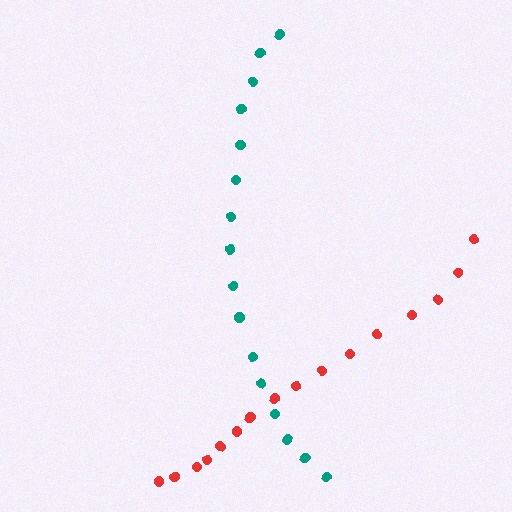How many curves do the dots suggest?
There are 2 distinct paths.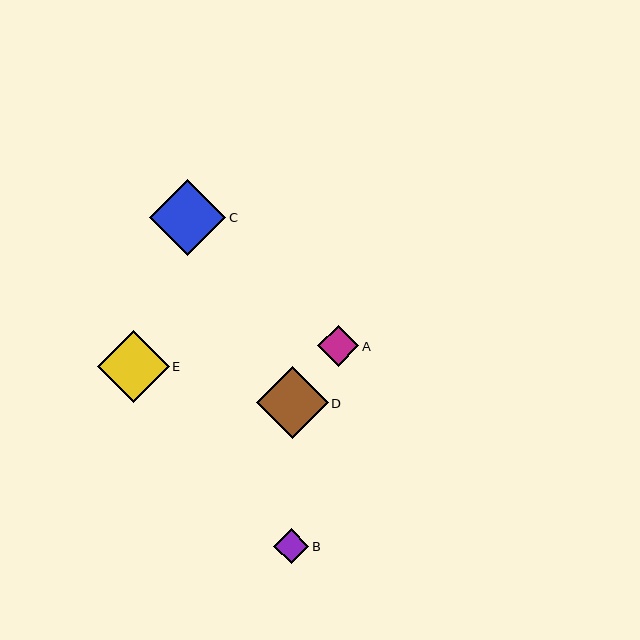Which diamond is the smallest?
Diamond B is the smallest with a size of approximately 35 pixels.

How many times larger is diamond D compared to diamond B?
Diamond D is approximately 2.1 times the size of diamond B.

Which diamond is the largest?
Diamond C is the largest with a size of approximately 76 pixels.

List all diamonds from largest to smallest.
From largest to smallest: C, D, E, A, B.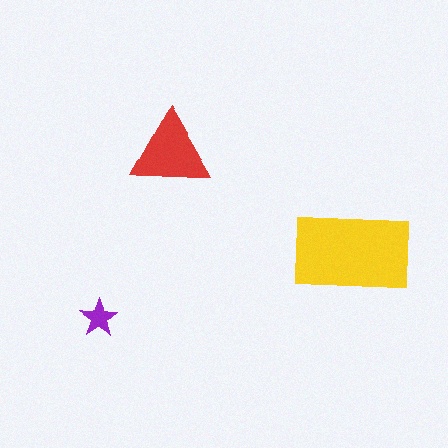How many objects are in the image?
There are 3 objects in the image.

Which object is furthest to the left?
The purple star is leftmost.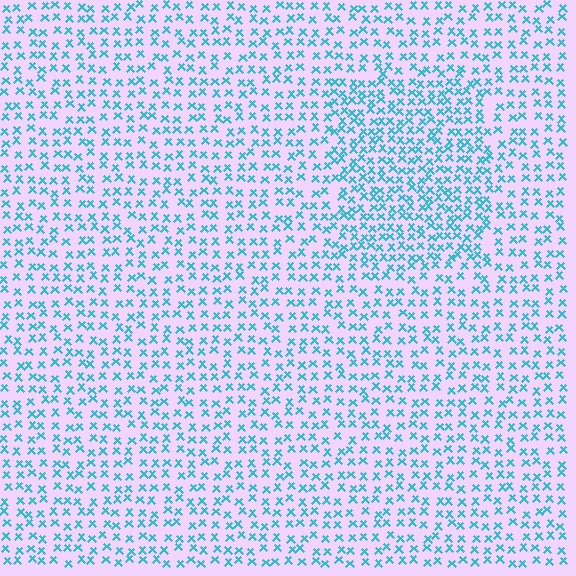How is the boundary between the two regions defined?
The boundary is defined by a change in element density (approximately 1.6x ratio). All elements are the same color, size, and shape.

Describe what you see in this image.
The image contains small cyan elements arranged at two different densities. A rectangle-shaped region is visible where the elements are more densely packed than the surrounding area.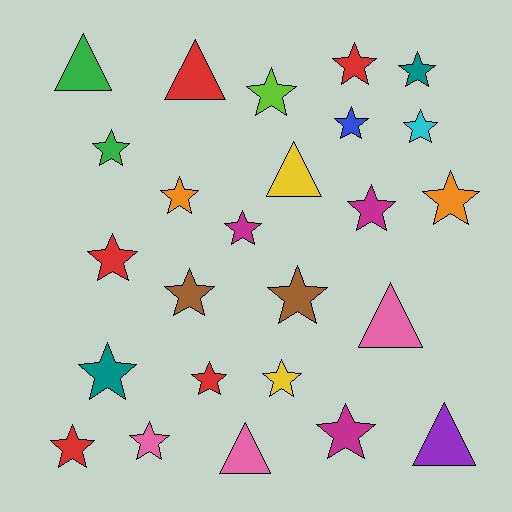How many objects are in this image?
There are 25 objects.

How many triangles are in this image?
There are 6 triangles.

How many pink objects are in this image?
There are 3 pink objects.